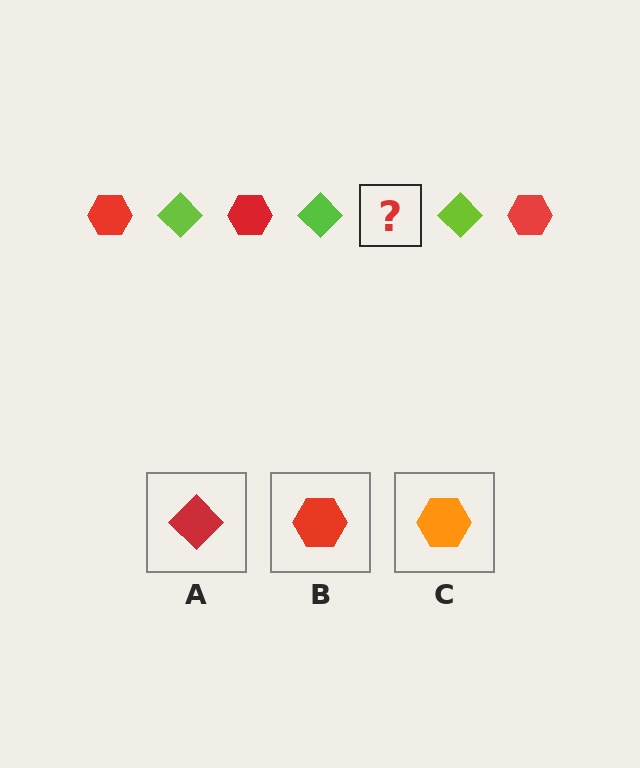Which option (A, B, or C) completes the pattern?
B.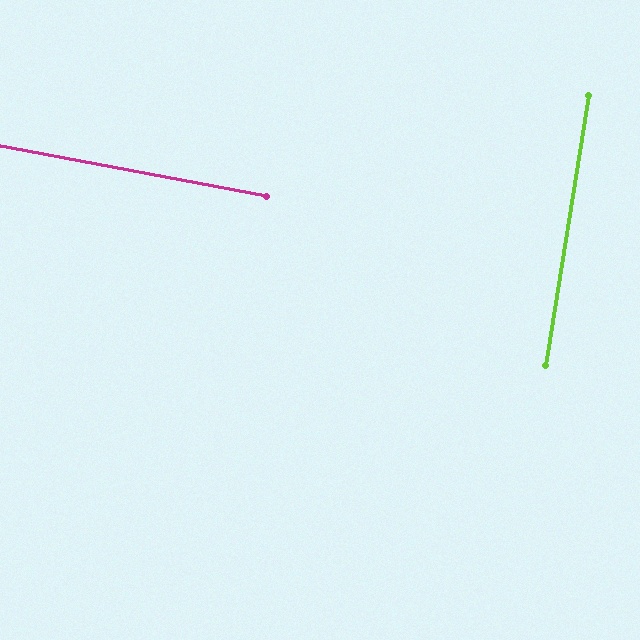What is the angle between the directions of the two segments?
Approximately 88 degrees.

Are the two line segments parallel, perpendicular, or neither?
Perpendicular — they meet at approximately 88°.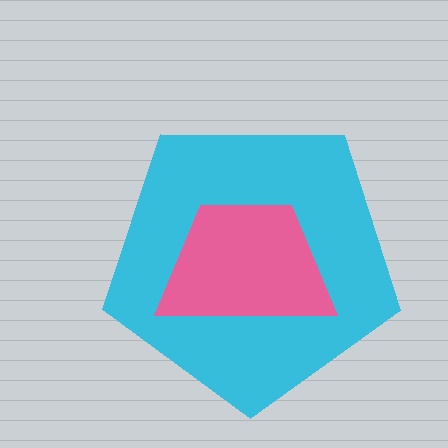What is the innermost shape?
The pink trapezoid.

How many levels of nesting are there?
2.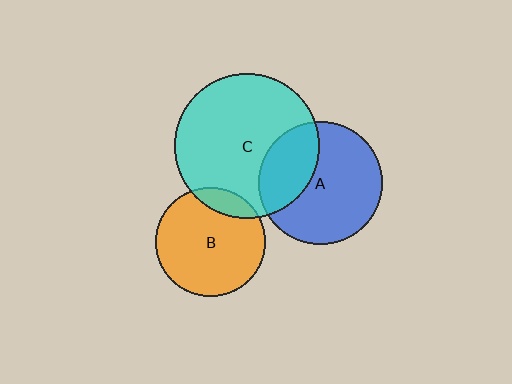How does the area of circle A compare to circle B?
Approximately 1.3 times.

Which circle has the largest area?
Circle C (cyan).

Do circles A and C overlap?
Yes.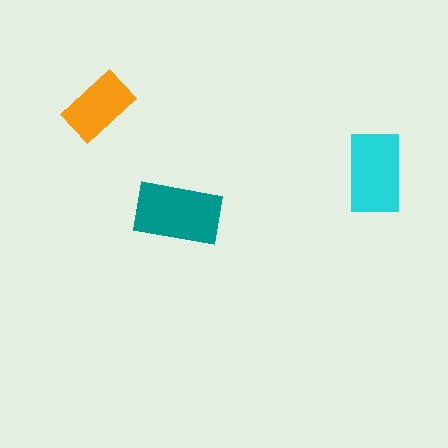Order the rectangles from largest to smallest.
the teal one, the cyan one, the orange one.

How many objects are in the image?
There are 3 objects in the image.